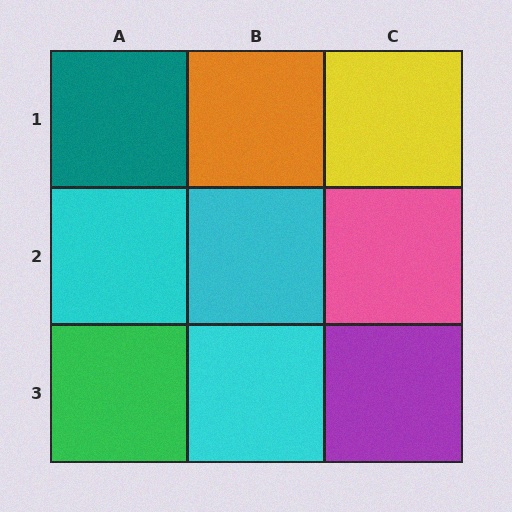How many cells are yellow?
1 cell is yellow.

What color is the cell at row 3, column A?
Green.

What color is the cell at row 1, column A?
Teal.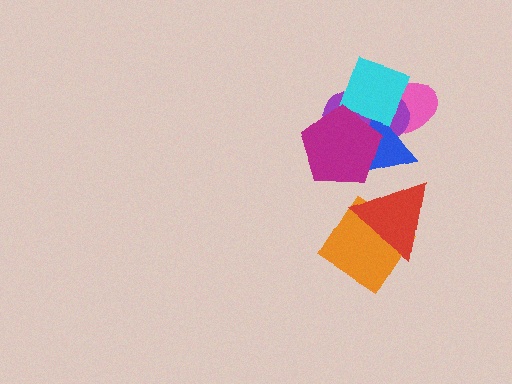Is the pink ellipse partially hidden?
Yes, it is partially covered by another shape.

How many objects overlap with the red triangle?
2 objects overlap with the red triangle.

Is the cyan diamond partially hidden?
Yes, it is partially covered by another shape.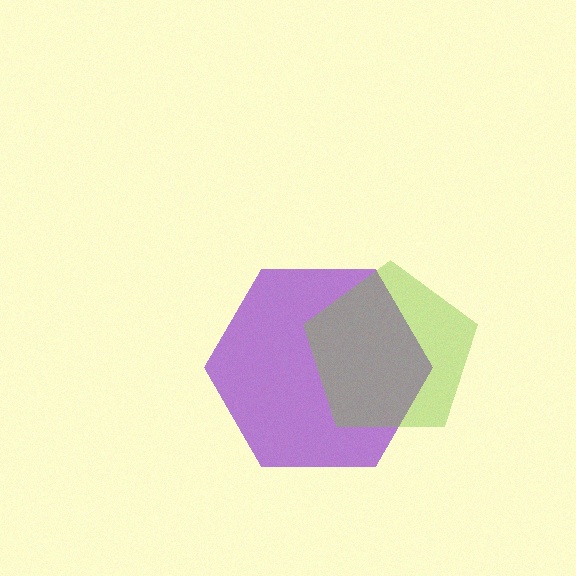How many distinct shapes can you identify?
There are 2 distinct shapes: a purple hexagon, a lime pentagon.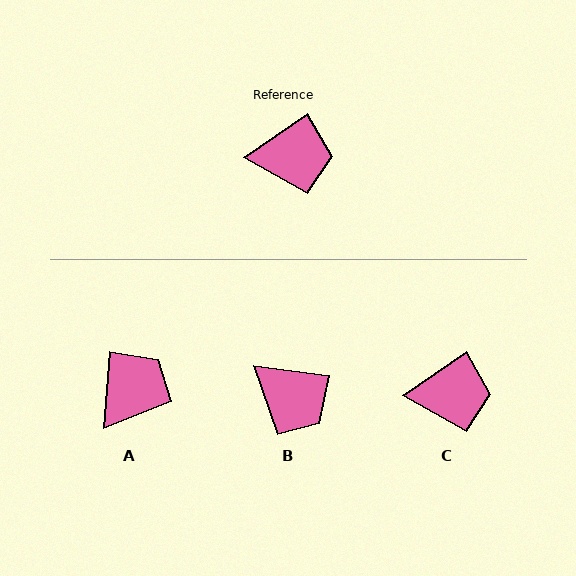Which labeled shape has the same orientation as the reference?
C.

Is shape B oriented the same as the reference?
No, it is off by about 41 degrees.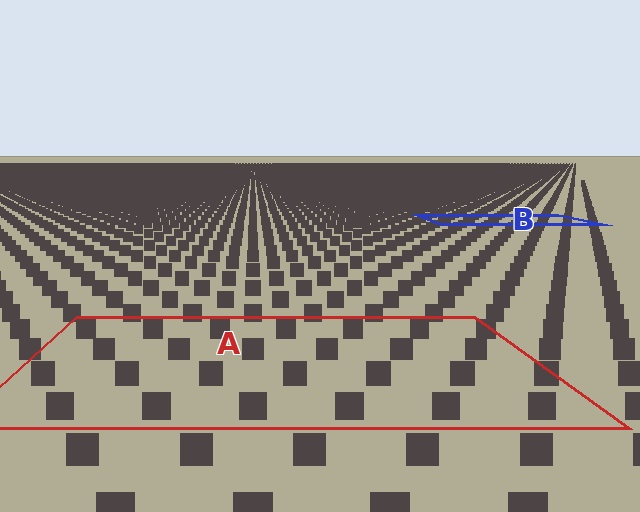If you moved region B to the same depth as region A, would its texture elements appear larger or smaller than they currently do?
They would appear larger. At a closer depth, the same texture elements are projected at a bigger on-screen size.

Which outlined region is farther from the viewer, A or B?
Region B is farther from the viewer — the texture elements inside it appear smaller and more densely packed.